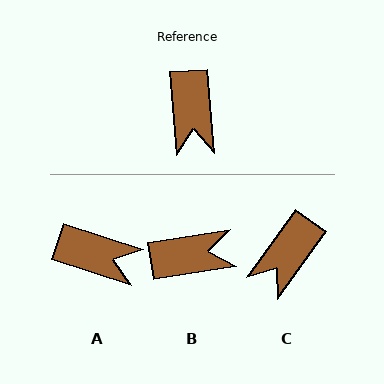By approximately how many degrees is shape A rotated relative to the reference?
Approximately 68 degrees counter-clockwise.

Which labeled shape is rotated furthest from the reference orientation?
B, about 95 degrees away.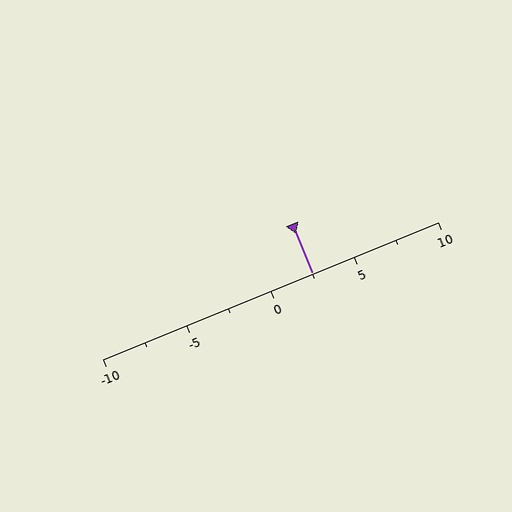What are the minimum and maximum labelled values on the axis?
The axis runs from -10 to 10.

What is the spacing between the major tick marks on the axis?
The major ticks are spaced 5 apart.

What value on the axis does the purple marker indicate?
The marker indicates approximately 2.5.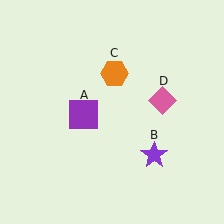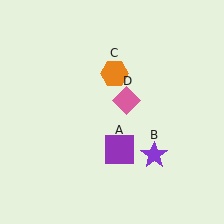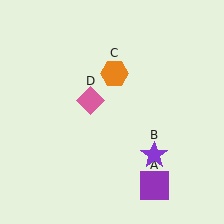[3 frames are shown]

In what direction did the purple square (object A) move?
The purple square (object A) moved down and to the right.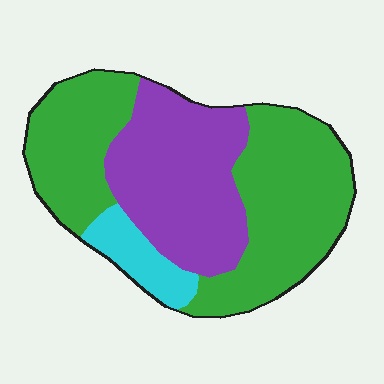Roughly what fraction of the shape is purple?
Purple covers 35% of the shape.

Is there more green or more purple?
Green.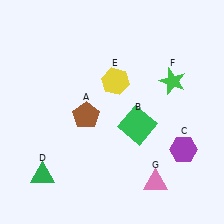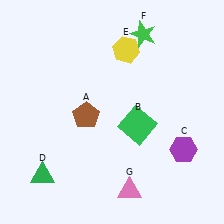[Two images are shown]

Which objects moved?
The objects that moved are: the yellow hexagon (E), the green star (F), the pink triangle (G).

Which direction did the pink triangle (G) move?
The pink triangle (G) moved left.